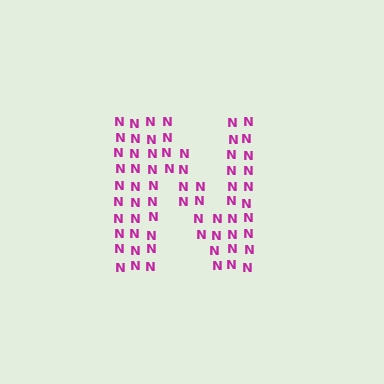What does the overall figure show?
The overall figure shows the letter N.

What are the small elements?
The small elements are letter N's.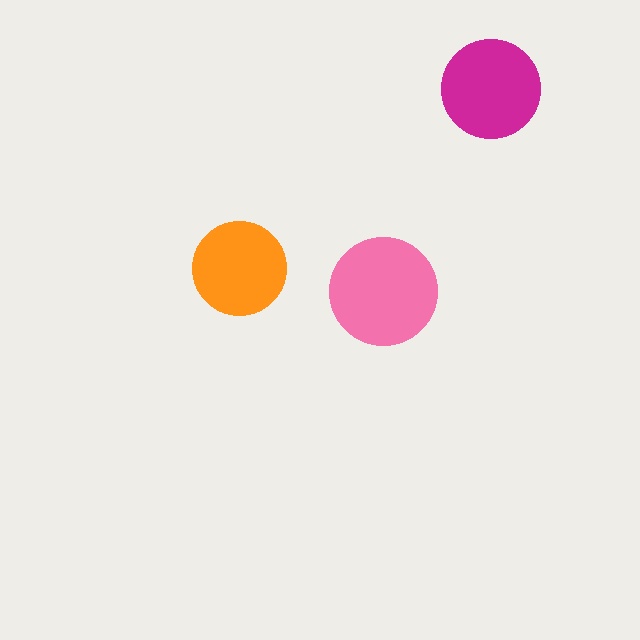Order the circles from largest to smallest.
the pink one, the magenta one, the orange one.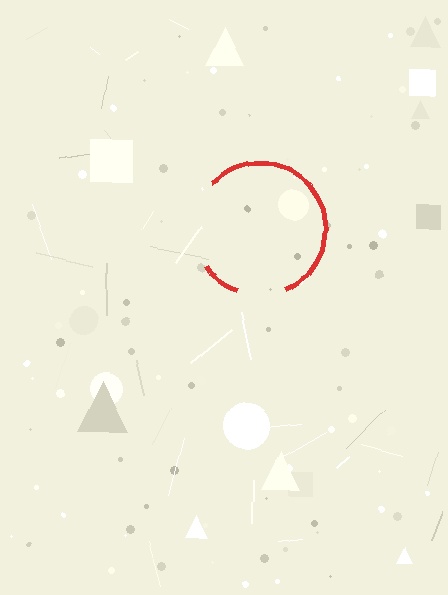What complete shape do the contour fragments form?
The contour fragments form a circle.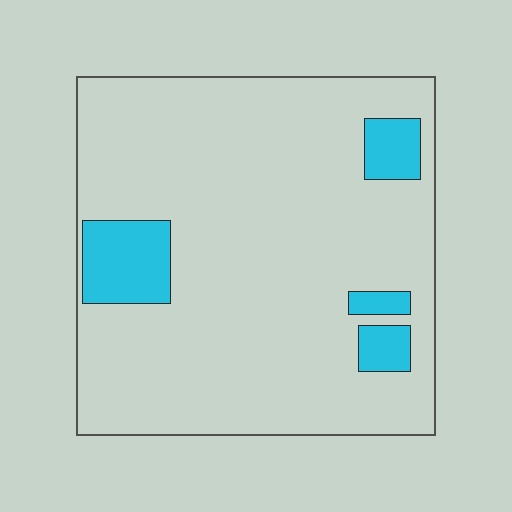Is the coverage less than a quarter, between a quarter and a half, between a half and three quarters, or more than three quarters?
Less than a quarter.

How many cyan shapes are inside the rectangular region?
4.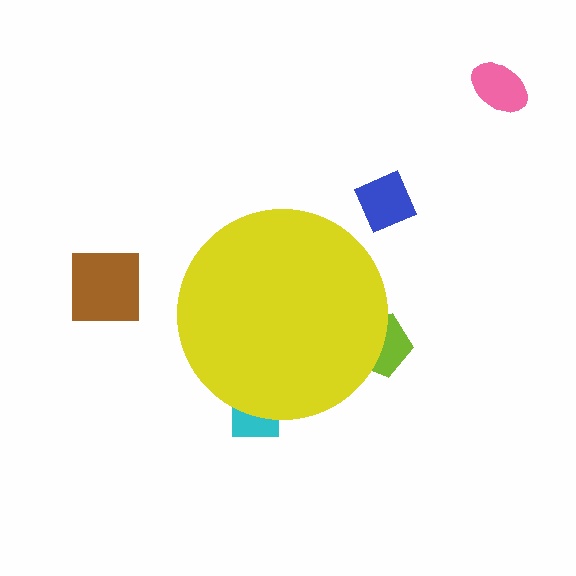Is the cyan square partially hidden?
Yes, the cyan square is partially hidden behind the yellow circle.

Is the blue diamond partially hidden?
No, the blue diamond is fully visible.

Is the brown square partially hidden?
No, the brown square is fully visible.